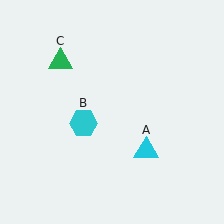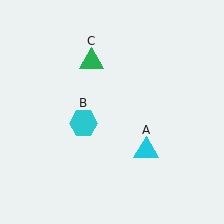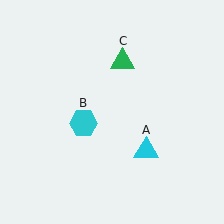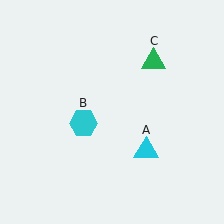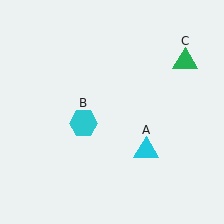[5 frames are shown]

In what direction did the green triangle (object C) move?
The green triangle (object C) moved right.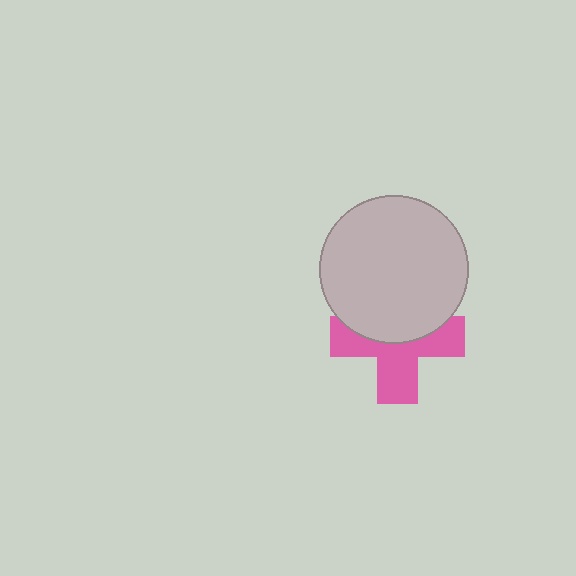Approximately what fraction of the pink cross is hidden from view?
Roughly 45% of the pink cross is hidden behind the light gray circle.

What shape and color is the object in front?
The object in front is a light gray circle.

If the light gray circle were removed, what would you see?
You would see the complete pink cross.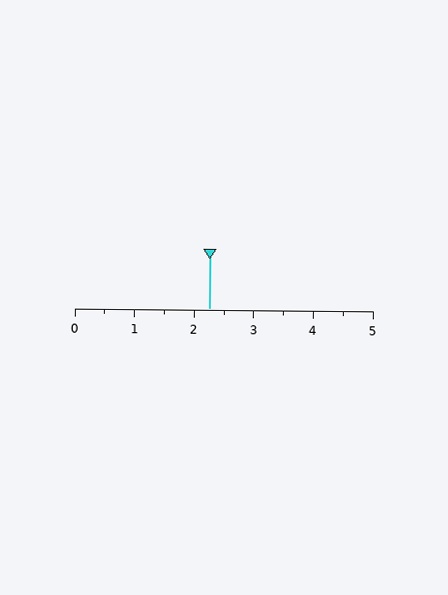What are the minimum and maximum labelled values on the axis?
The axis runs from 0 to 5.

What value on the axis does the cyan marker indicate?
The marker indicates approximately 2.2.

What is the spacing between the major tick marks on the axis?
The major ticks are spaced 1 apart.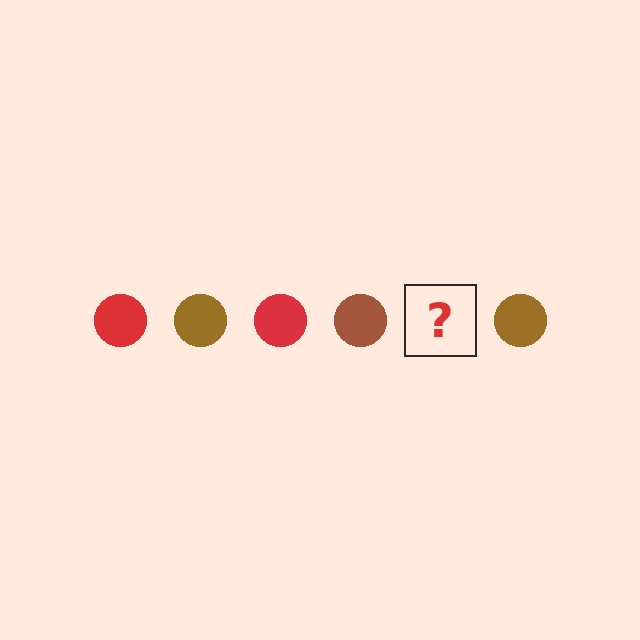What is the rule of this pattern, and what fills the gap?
The rule is that the pattern cycles through red, brown circles. The gap should be filled with a red circle.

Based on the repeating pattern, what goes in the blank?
The blank should be a red circle.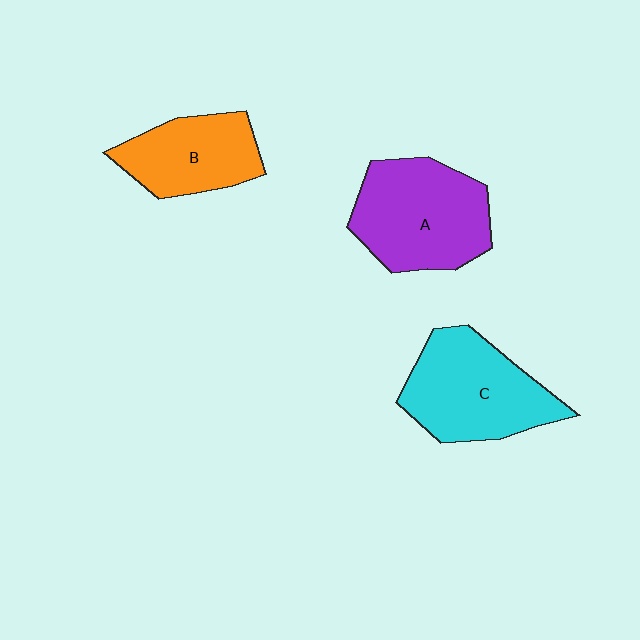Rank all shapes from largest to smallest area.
From largest to smallest: A (purple), C (cyan), B (orange).